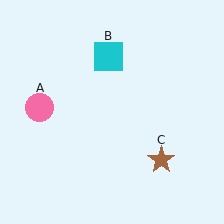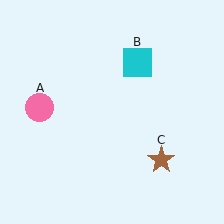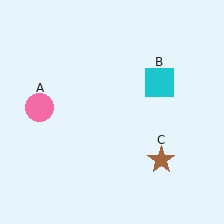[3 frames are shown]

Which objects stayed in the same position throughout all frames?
Pink circle (object A) and brown star (object C) remained stationary.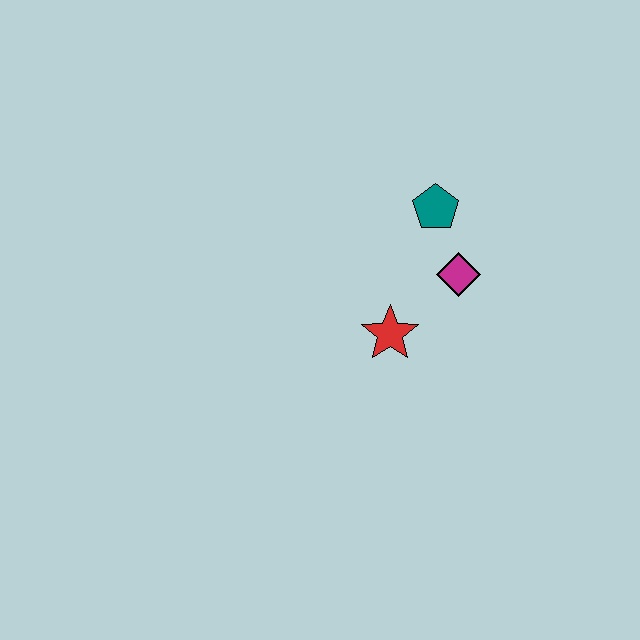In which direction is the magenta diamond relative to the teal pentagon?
The magenta diamond is below the teal pentagon.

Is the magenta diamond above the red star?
Yes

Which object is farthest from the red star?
The teal pentagon is farthest from the red star.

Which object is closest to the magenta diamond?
The teal pentagon is closest to the magenta diamond.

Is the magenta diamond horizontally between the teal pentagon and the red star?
No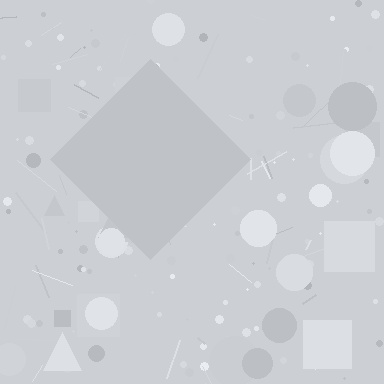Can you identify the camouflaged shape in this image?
The camouflaged shape is a diamond.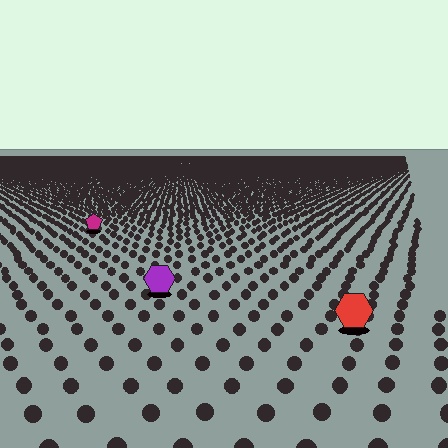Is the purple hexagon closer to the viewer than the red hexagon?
No. The red hexagon is closer — you can tell from the texture gradient: the ground texture is coarser near it.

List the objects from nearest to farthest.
From nearest to farthest: the red hexagon, the purple hexagon, the magenta pentagon.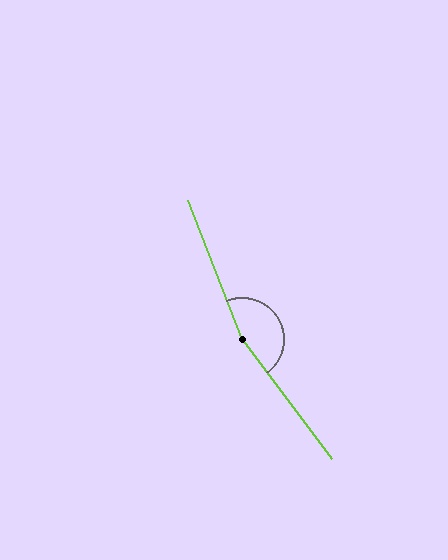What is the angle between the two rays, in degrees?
Approximately 164 degrees.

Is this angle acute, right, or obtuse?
It is obtuse.